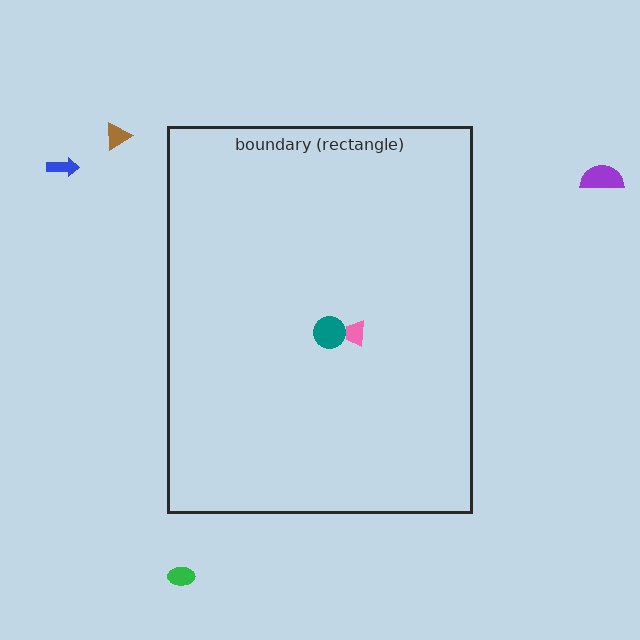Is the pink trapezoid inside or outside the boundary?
Inside.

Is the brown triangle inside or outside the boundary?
Outside.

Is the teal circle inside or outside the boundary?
Inside.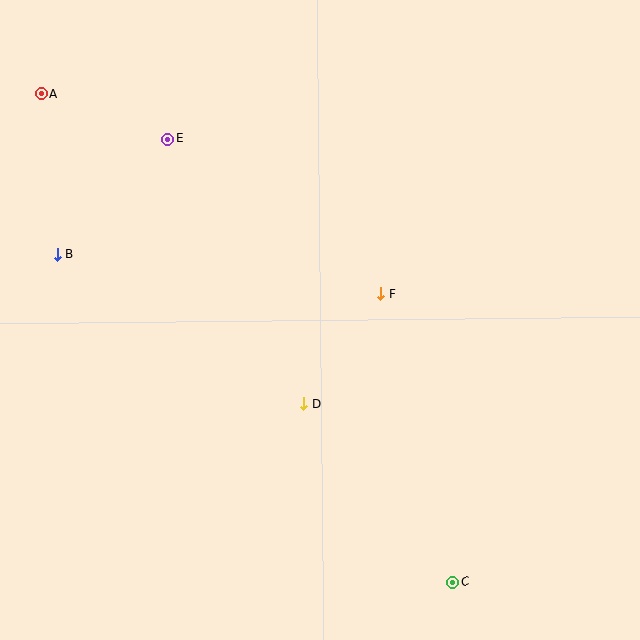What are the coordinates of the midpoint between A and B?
The midpoint between A and B is at (49, 174).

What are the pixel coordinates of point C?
Point C is at (452, 582).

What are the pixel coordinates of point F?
Point F is at (380, 294).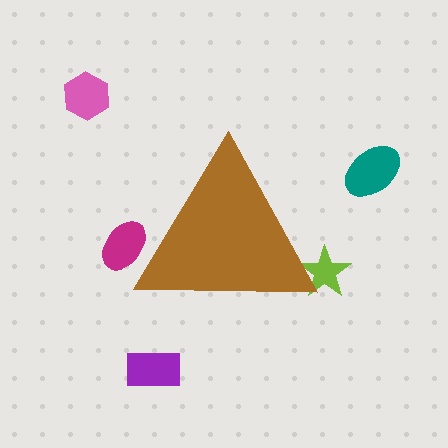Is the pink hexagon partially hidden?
No, the pink hexagon is fully visible.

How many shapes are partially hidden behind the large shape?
2 shapes are partially hidden.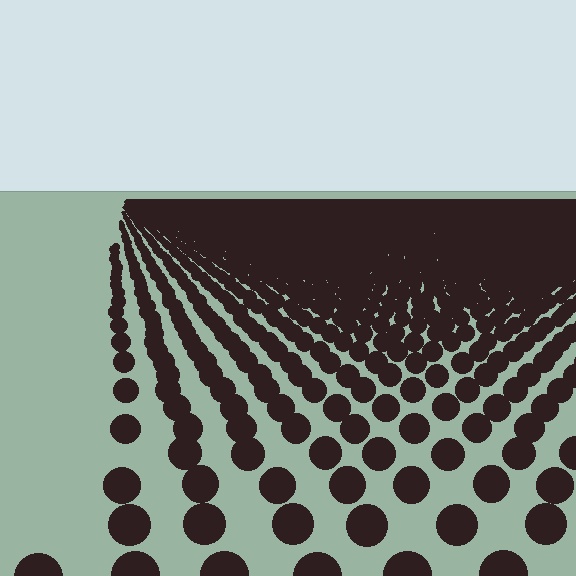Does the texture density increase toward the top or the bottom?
Density increases toward the top.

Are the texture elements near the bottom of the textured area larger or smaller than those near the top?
Larger. Near the bottom, elements are closer to the viewer and appear at a bigger on-screen size.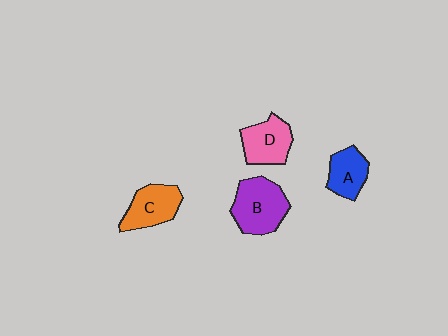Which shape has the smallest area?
Shape A (blue).